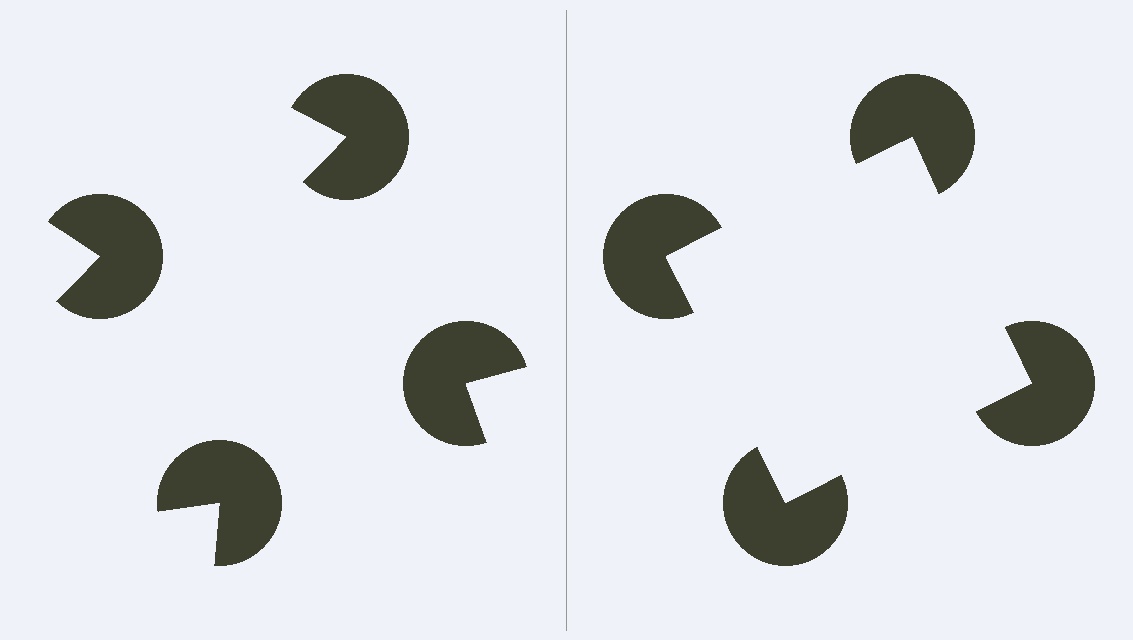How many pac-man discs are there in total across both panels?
8 — 4 on each side.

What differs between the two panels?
The pac-man discs are positioned identically on both sides; only the wedge orientations differ. On the right they align to a square; on the left they are misaligned.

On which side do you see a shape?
An illusory square appears on the right side. On the left side the wedge cuts are rotated, so no coherent shape forms.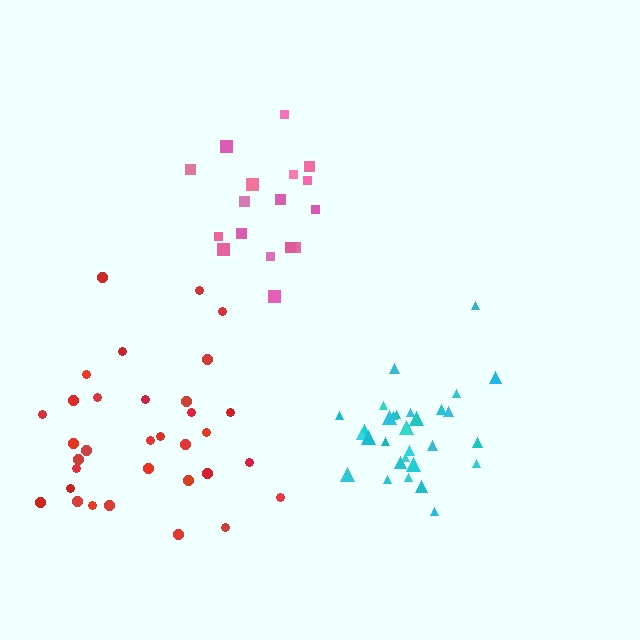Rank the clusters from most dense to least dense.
cyan, pink, red.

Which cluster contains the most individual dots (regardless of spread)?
Red (33).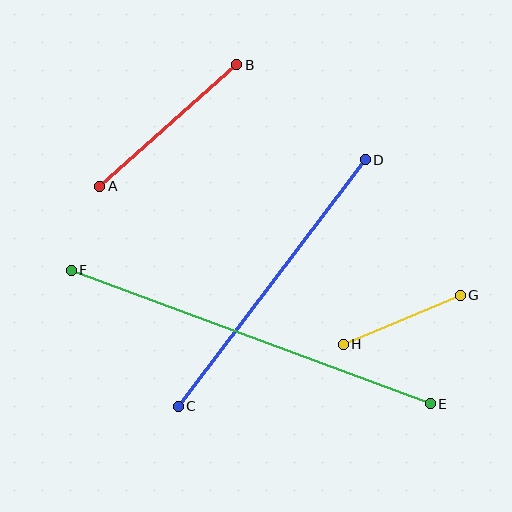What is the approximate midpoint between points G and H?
The midpoint is at approximately (402, 320) pixels.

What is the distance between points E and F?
The distance is approximately 383 pixels.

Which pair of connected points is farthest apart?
Points E and F are farthest apart.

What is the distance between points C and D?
The distance is approximately 309 pixels.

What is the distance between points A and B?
The distance is approximately 183 pixels.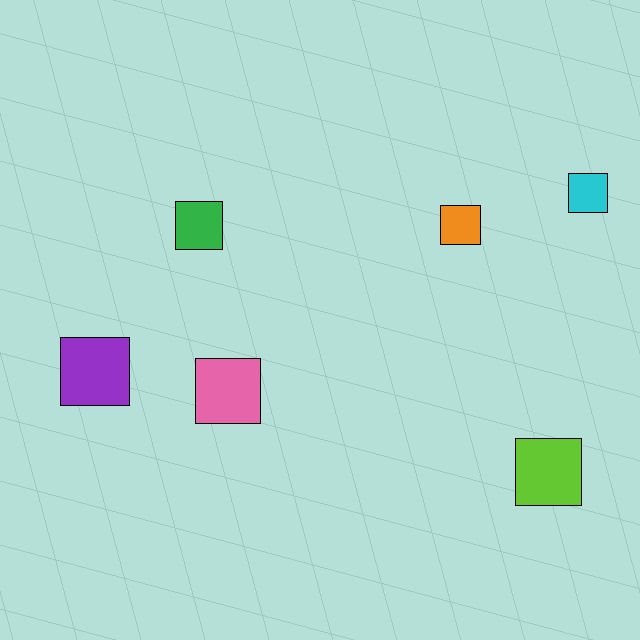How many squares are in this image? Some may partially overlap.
There are 6 squares.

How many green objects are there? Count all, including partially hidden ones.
There is 1 green object.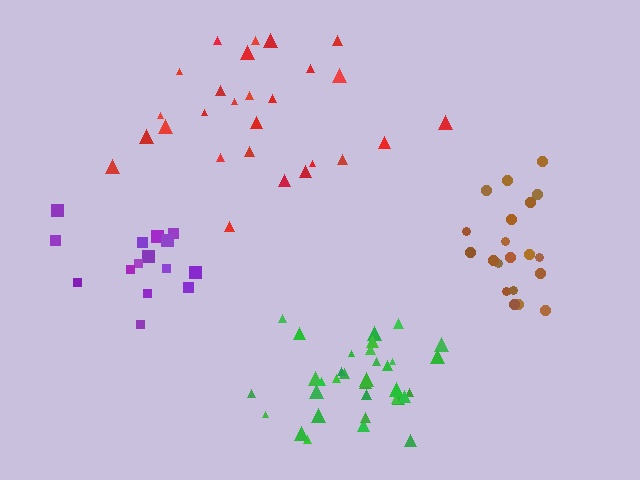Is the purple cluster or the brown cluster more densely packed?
Brown.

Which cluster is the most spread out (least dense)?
Red.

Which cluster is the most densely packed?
Green.